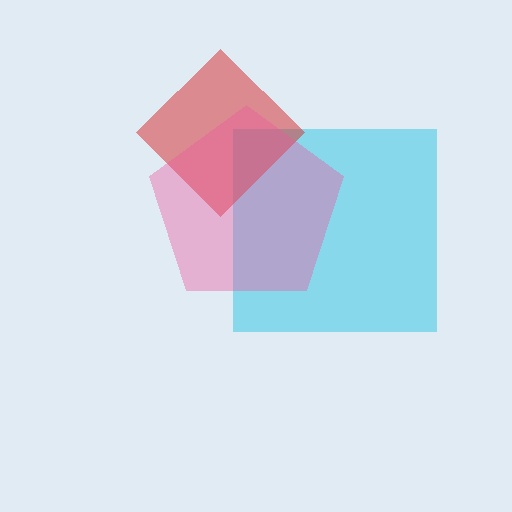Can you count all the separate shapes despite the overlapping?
Yes, there are 3 separate shapes.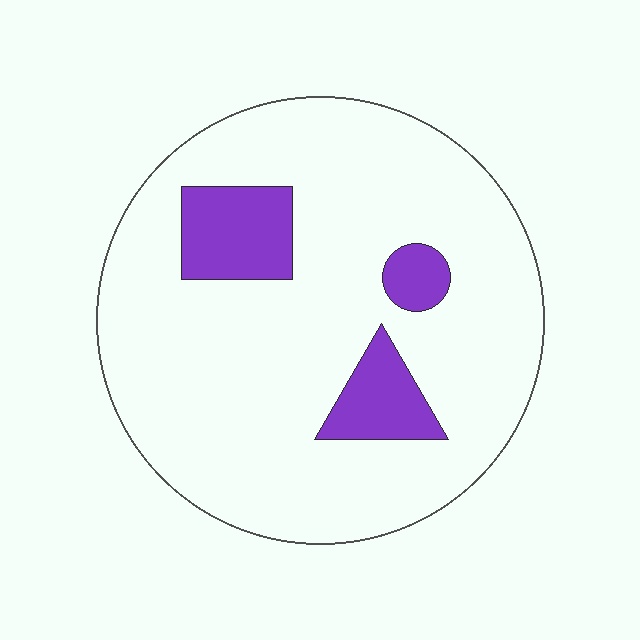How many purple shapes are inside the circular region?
3.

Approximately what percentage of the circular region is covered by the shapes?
Approximately 15%.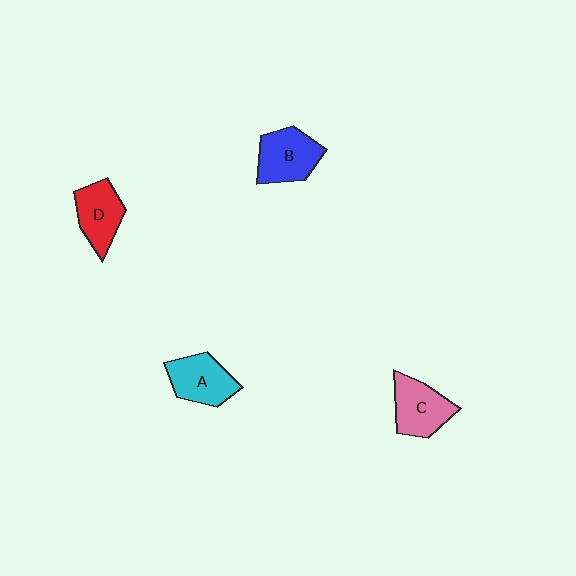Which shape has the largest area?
Shape B (blue).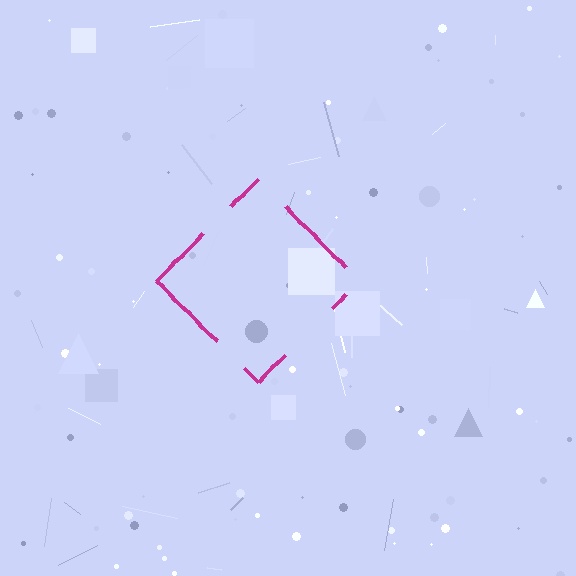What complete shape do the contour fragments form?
The contour fragments form a diamond.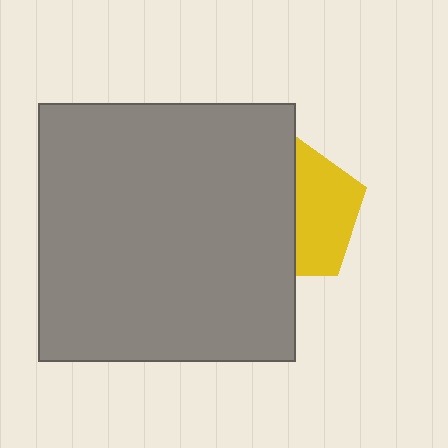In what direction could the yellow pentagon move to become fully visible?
The yellow pentagon could move right. That would shift it out from behind the gray square entirely.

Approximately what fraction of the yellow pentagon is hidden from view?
Roughly 54% of the yellow pentagon is hidden behind the gray square.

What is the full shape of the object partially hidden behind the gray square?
The partially hidden object is a yellow pentagon.